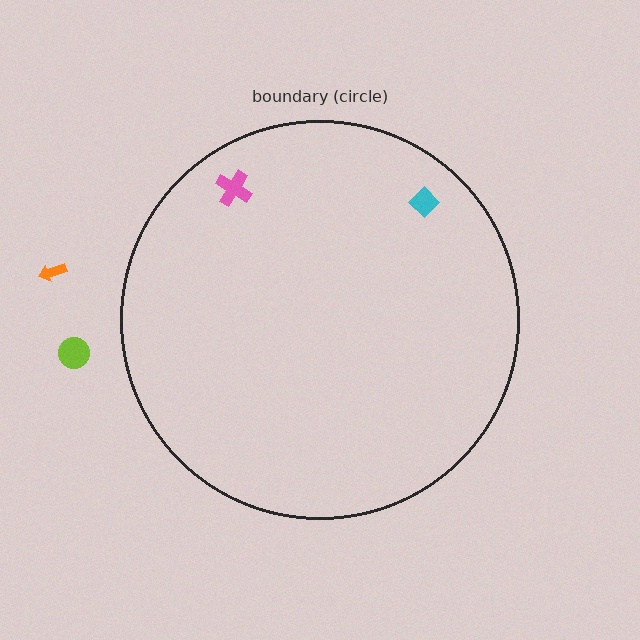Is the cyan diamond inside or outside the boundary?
Inside.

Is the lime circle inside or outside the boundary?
Outside.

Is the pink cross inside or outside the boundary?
Inside.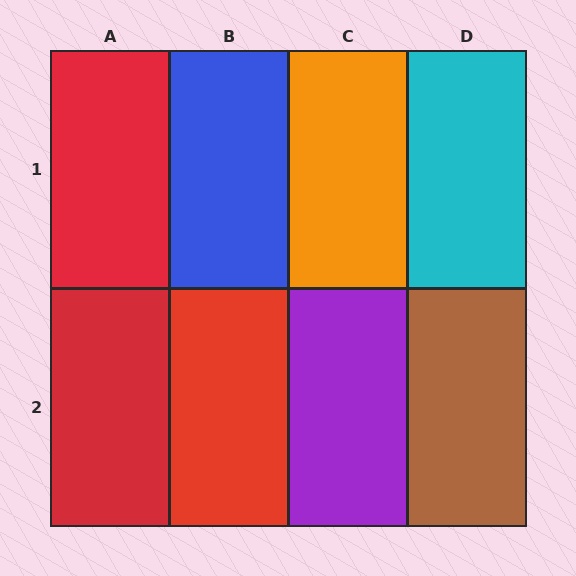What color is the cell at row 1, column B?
Blue.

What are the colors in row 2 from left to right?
Red, red, purple, brown.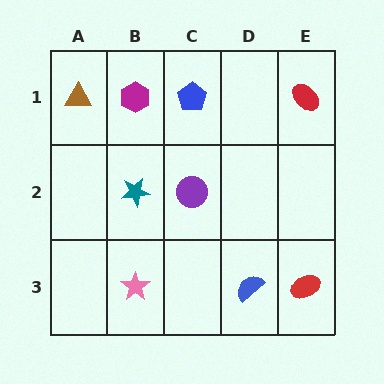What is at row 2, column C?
A purple circle.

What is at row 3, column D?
A blue semicircle.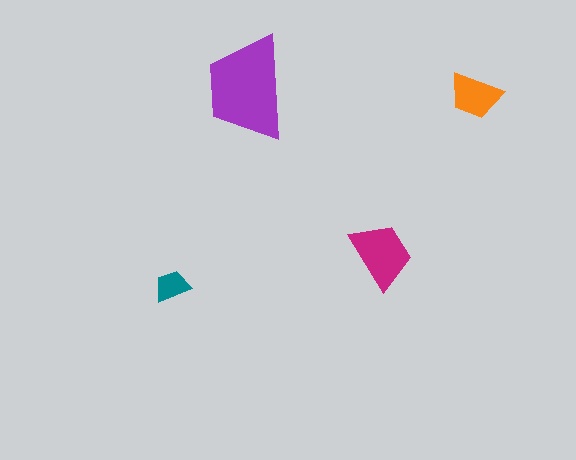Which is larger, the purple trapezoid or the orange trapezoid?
The purple one.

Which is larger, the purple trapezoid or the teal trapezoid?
The purple one.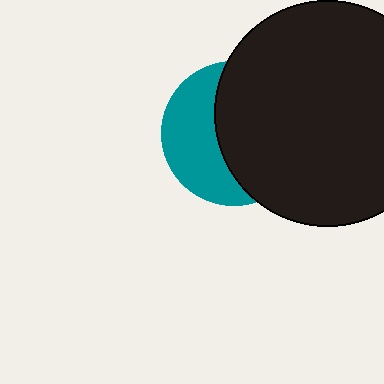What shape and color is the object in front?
The object in front is a black circle.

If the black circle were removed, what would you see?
You would see the complete teal circle.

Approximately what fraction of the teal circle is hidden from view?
Roughly 58% of the teal circle is hidden behind the black circle.